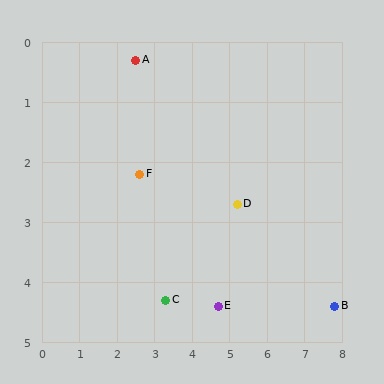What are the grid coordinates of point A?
Point A is at approximately (2.5, 0.3).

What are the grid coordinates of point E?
Point E is at approximately (4.7, 4.4).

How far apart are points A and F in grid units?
Points A and F are about 1.9 grid units apart.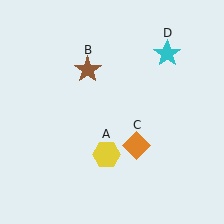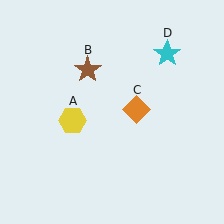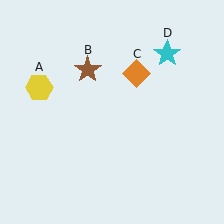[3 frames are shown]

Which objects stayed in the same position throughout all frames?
Brown star (object B) and cyan star (object D) remained stationary.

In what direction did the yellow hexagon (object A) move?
The yellow hexagon (object A) moved up and to the left.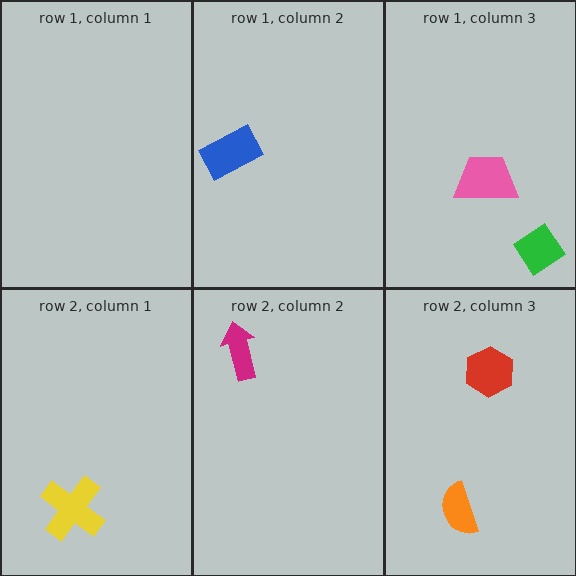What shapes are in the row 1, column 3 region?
The pink trapezoid, the green diamond.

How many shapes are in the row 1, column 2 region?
1.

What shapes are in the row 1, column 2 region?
The blue rectangle.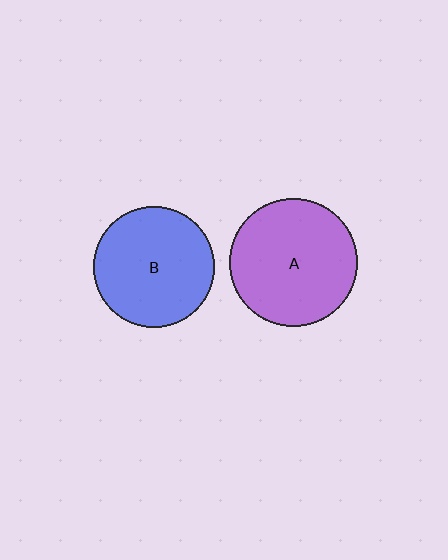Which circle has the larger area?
Circle A (purple).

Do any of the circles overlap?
No, none of the circles overlap.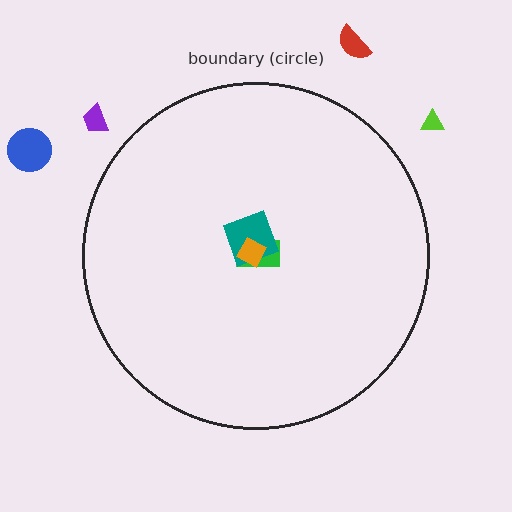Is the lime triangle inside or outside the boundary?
Outside.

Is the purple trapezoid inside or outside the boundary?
Outside.